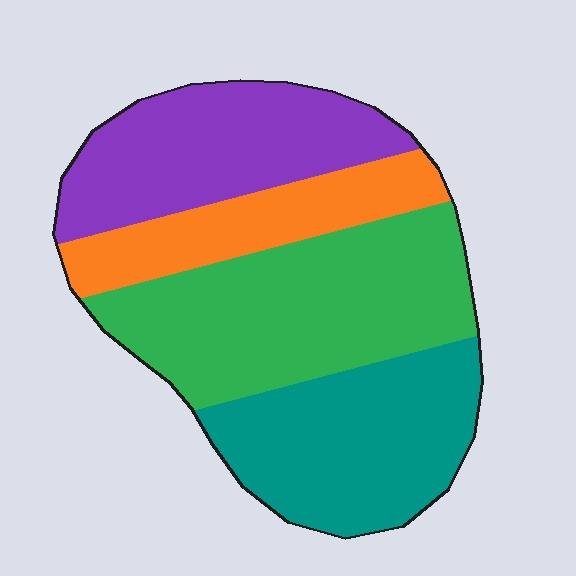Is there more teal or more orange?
Teal.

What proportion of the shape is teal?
Teal takes up about one quarter (1/4) of the shape.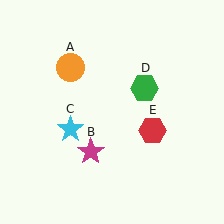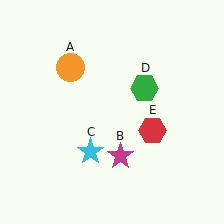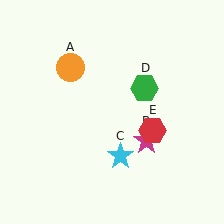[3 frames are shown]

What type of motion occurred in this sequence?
The magenta star (object B), cyan star (object C) rotated counterclockwise around the center of the scene.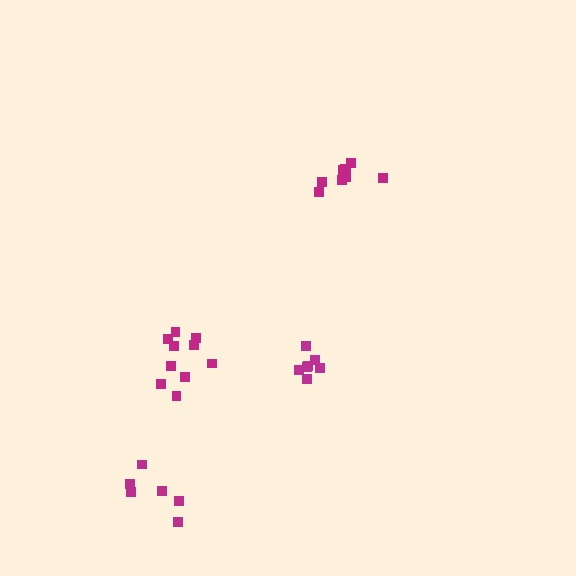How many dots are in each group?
Group 1: 10 dots, Group 2: 7 dots, Group 3: 9 dots, Group 4: 6 dots (32 total).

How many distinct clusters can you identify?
There are 4 distinct clusters.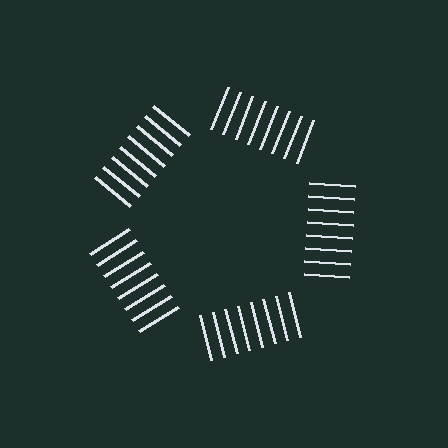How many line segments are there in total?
40 — 8 along each of the 5 edges.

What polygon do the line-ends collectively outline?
An illusory pentagon — the line segments terminate on its edges but no continuous stroke is drawn.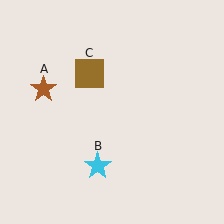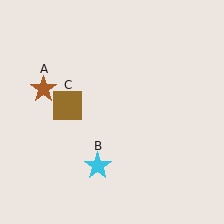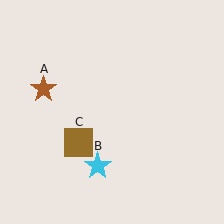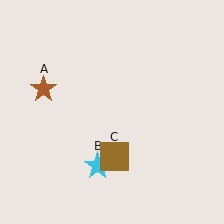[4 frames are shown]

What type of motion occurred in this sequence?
The brown square (object C) rotated counterclockwise around the center of the scene.